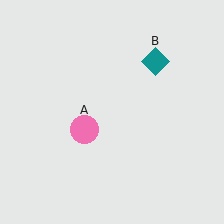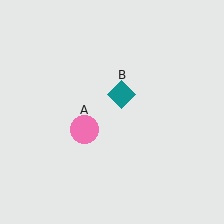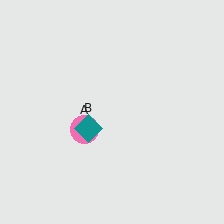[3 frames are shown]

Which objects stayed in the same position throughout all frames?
Pink circle (object A) remained stationary.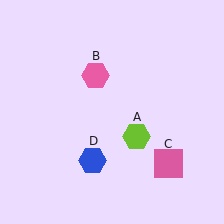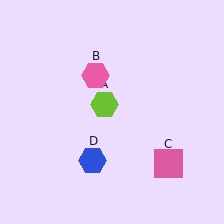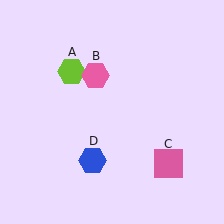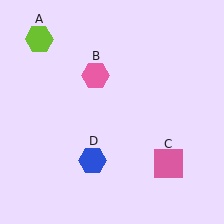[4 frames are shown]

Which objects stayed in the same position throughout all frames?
Pink hexagon (object B) and pink square (object C) and blue hexagon (object D) remained stationary.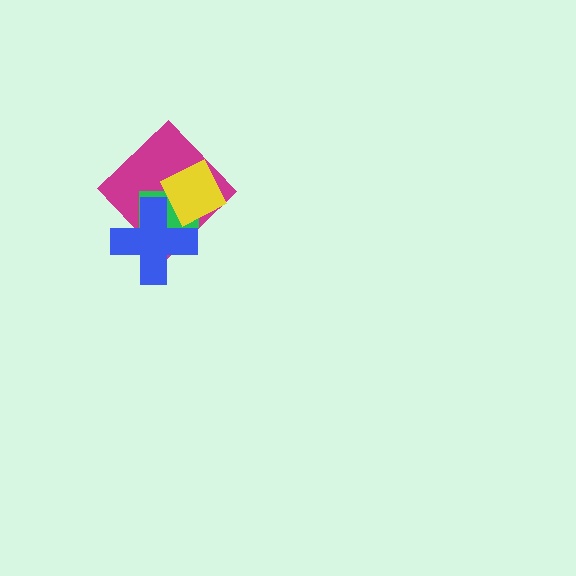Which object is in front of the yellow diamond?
The blue cross is in front of the yellow diamond.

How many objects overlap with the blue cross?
3 objects overlap with the blue cross.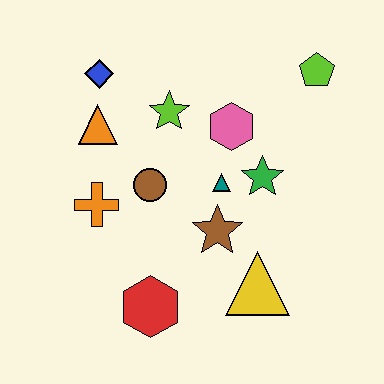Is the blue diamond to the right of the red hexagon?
No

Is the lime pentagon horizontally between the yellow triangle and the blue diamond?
No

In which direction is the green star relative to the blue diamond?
The green star is to the right of the blue diamond.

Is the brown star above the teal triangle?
No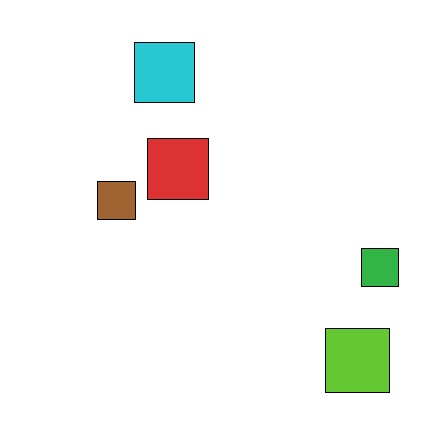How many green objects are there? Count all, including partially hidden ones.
There is 1 green object.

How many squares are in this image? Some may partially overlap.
There are 5 squares.